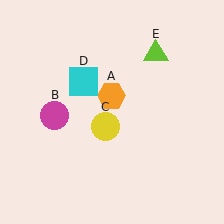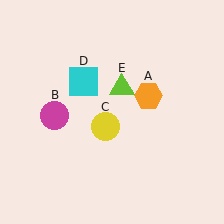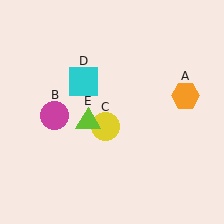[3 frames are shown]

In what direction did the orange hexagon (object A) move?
The orange hexagon (object A) moved right.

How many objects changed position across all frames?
2 objects changed position: orange hexagon (object A), lime triangle (object E).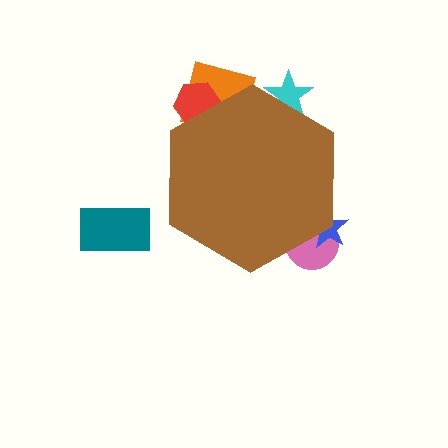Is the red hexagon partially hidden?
Yes, the red hexagon is partially hidden behind the brown hexagon.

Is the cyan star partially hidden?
Yes, the cyan star is partially hidden behind the brown hexagon.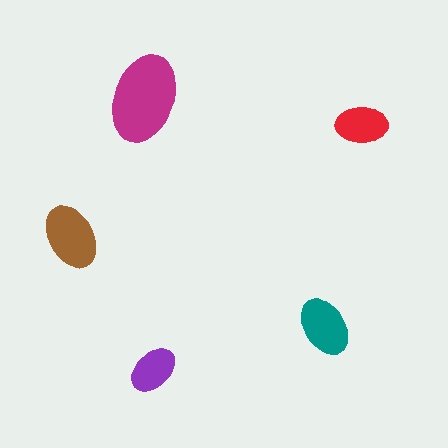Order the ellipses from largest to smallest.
the magenta one, the brown one, the teal one, the red one, the purple one.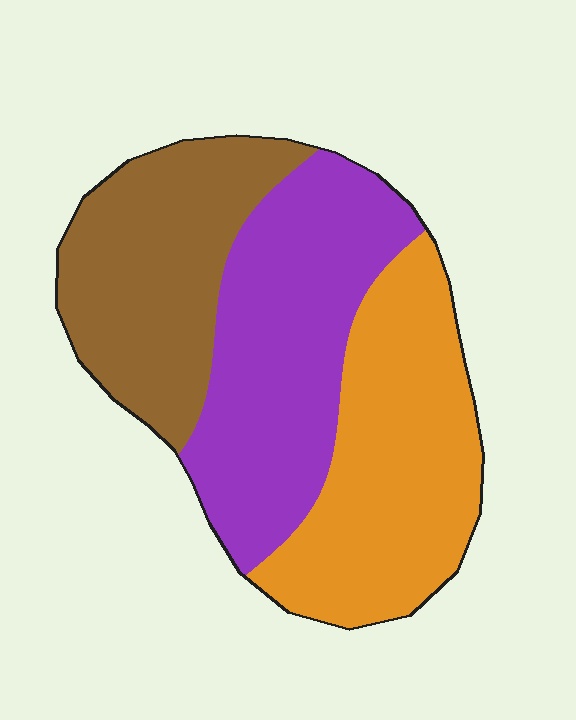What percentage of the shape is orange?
Orange covers 35% of the shape.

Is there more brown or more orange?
Orange.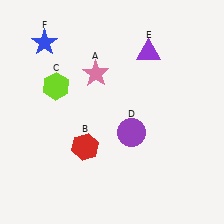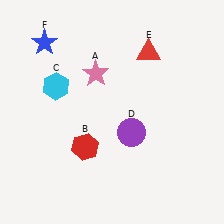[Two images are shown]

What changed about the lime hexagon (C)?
In Image 1, C is lime. In Image 2, it changed to cyan.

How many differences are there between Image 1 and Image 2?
There are 2 differences between the two images.